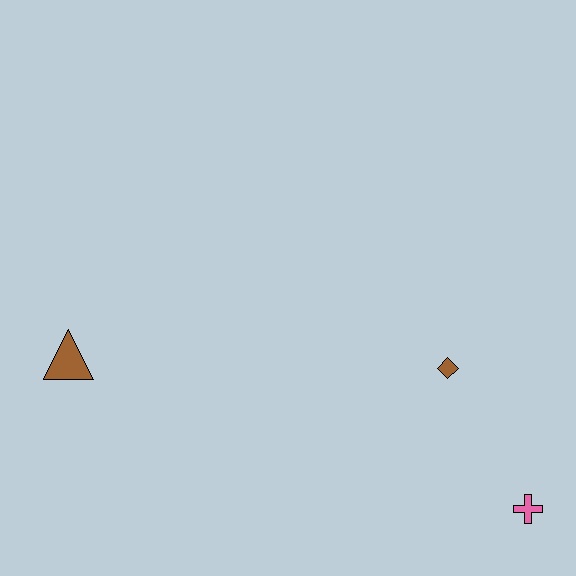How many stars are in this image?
There are no stars.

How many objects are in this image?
There are 3 objects.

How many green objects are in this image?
There are no green objects.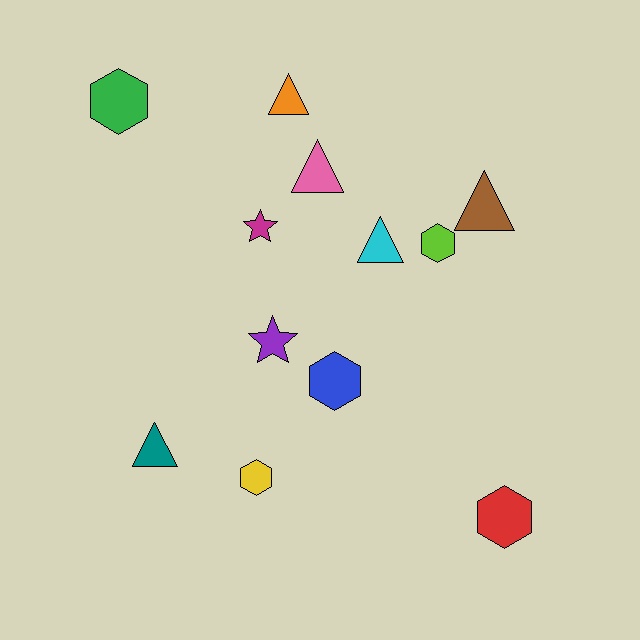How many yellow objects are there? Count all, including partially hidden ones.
There is 1 yellow object.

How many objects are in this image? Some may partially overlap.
There are 12 objects.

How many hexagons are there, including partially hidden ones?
There are 5 hexagons.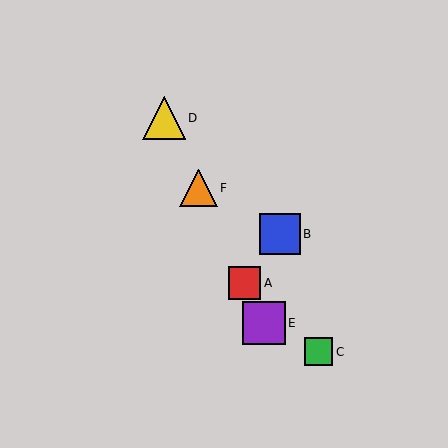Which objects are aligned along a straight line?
Objects A, D, E, F are aligned along a straight line.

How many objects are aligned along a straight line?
4 objects (A, D, E, F) are aligned along a straight line.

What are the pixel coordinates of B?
Object B is at (280, 234).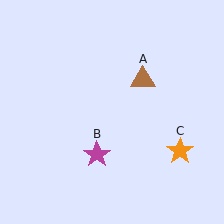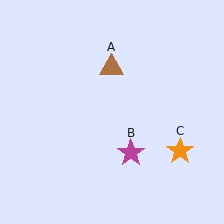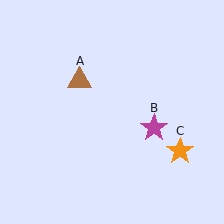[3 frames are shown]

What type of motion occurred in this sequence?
The brown triangle (object A), magenta star (object B) rotated counterclockwise around the center of the scene.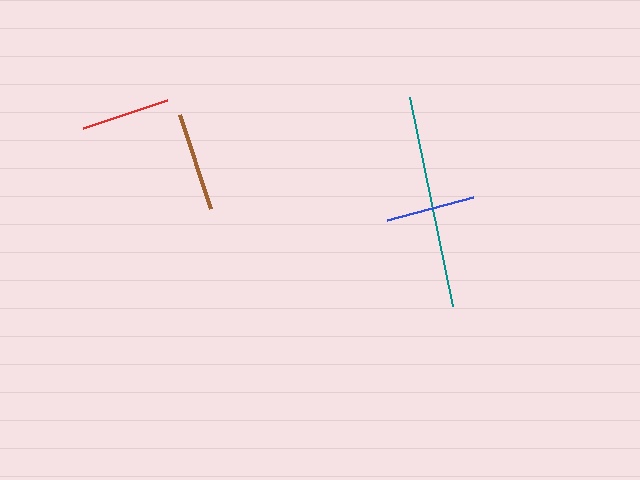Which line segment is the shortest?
The red line is the shortest at approximately 89 pixels.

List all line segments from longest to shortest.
From longest to shortest: teal, brown, blue, red.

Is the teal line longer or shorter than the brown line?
The teal line is longer than the brown line.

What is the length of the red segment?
The red segment is approximately 89 pixels long.